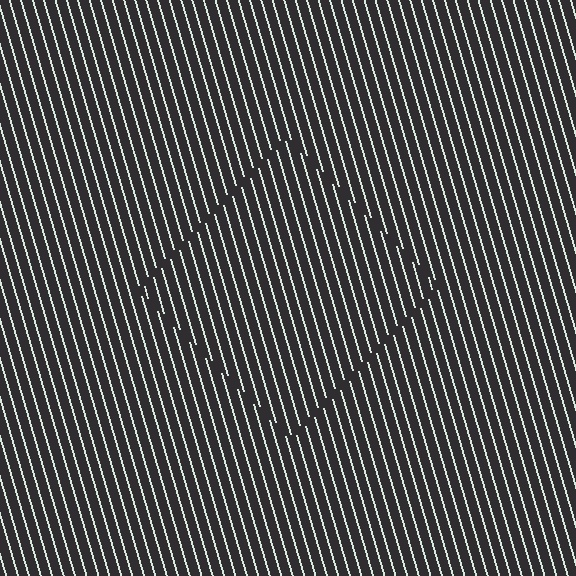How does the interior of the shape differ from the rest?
The interior of the shape contains the same grating, shifted by half a period — the contour is defined by the phase discontinuity where line-ends from the inner and outer gratings abut.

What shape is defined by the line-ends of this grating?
An illusory square. The interior of the shape contains the same grating, shifted by half a period — the contour is defined by the phase discontinuity where line-ends from the inner and outer gratings abut.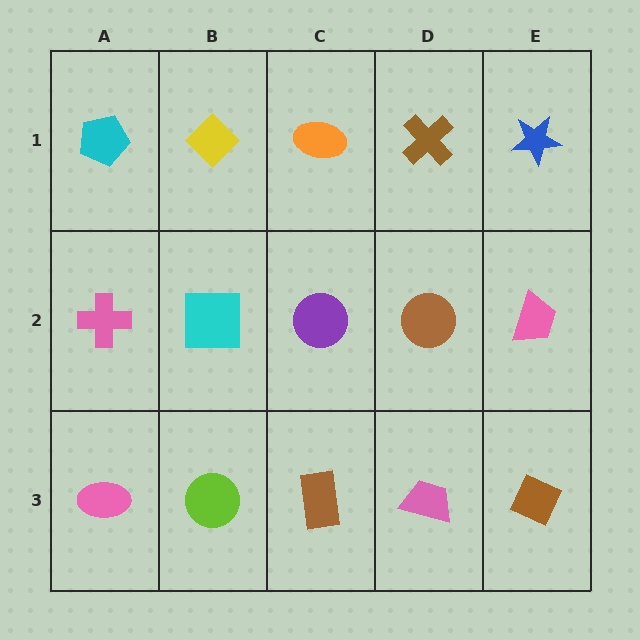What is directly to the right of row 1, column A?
A yellow diamond.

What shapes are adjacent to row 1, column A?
A pink cross (row 2, column A), a yellow diamond (row 1, column B).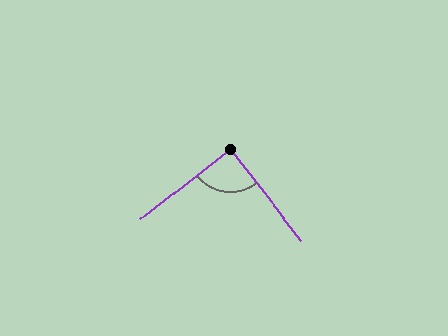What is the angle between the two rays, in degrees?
Approximately 90 degrees.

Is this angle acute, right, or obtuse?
It is approximately a right angle.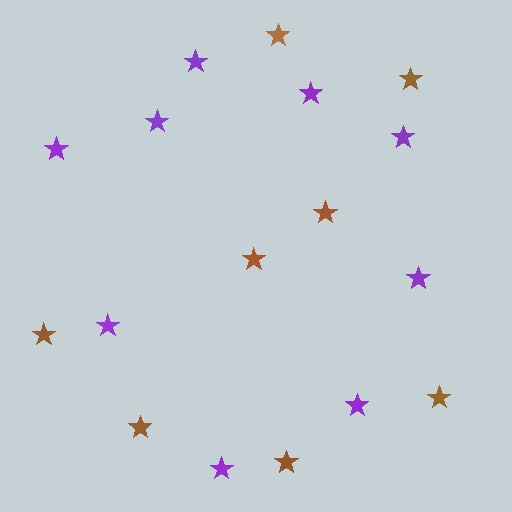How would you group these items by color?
There are 2 groups: one group of purple stars (9) and one group of brown stars (8).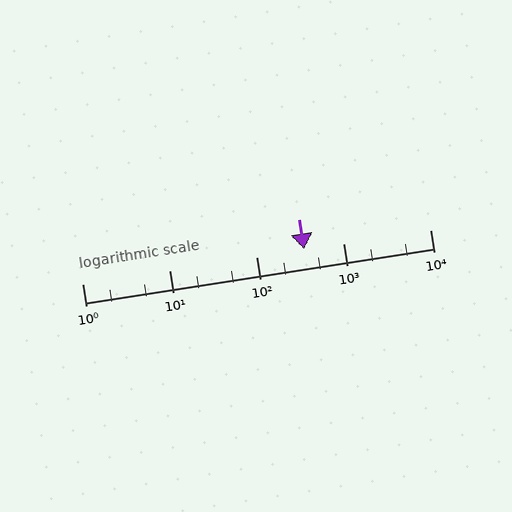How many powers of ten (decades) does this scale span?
The scale spans 4 decades, from 1 to 10000.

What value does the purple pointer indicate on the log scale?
The pointer indicates approximately 360.